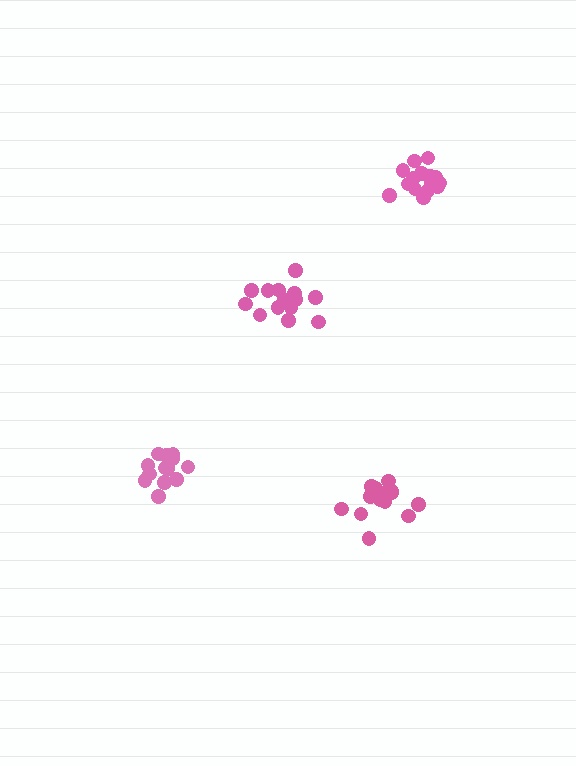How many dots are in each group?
Group 1: 15 dots, Group 2: 16 dots, Group 3: 13 dots, Group 4: 14 dots (58 total).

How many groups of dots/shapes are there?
There are 4 groups.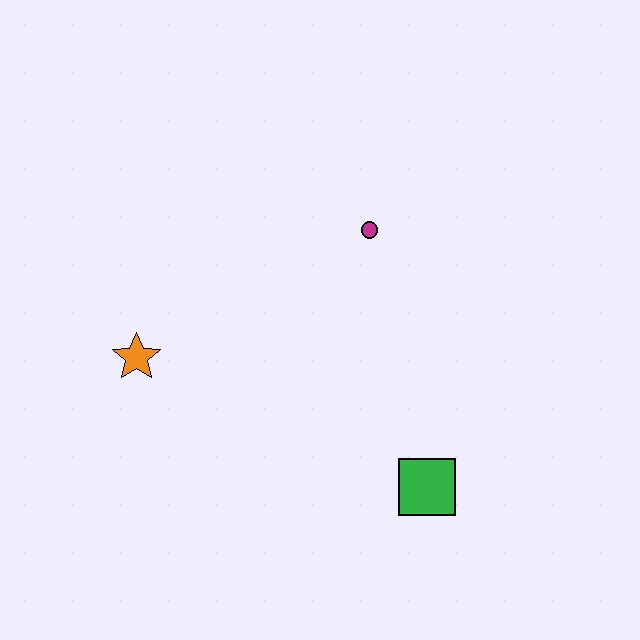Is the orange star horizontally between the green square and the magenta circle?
No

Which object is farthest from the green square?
The orange star is farthest from the green square.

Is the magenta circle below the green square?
No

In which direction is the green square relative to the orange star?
The green square is to the right of the orange star.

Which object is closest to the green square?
The magenta circle is closest to the green square.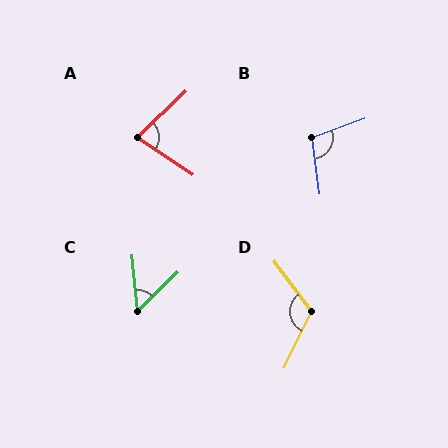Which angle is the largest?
D, at approximately 117 degrees.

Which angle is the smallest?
C, at approximately 51 degrees.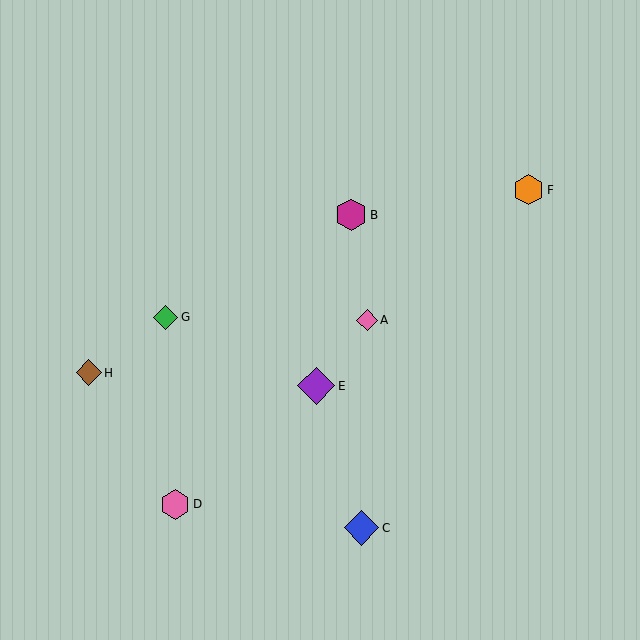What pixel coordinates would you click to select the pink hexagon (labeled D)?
Click at (175, 504) to select the pink hexagon D.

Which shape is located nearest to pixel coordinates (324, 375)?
The purple diamond (labeled E) at (316, 386) is nearest to that location.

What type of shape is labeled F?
Shape F is an orange hexagon.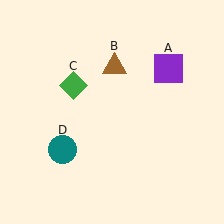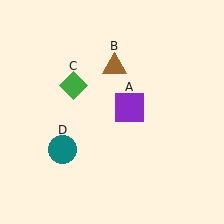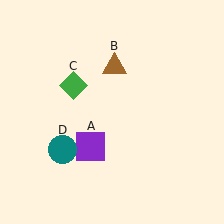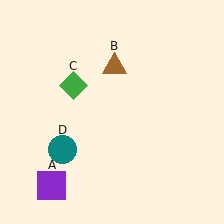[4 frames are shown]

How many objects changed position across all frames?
1 object changed position: purple square (object A).